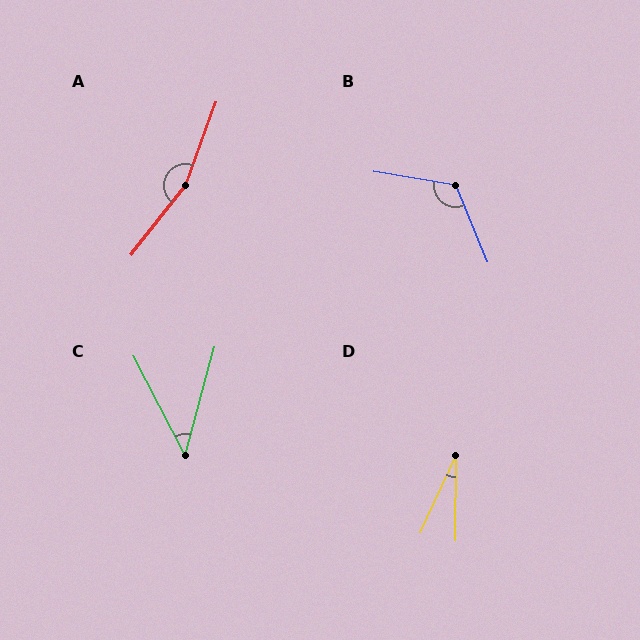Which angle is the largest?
A, at approximately 162 degrees.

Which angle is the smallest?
D, at approximately 24 degrees.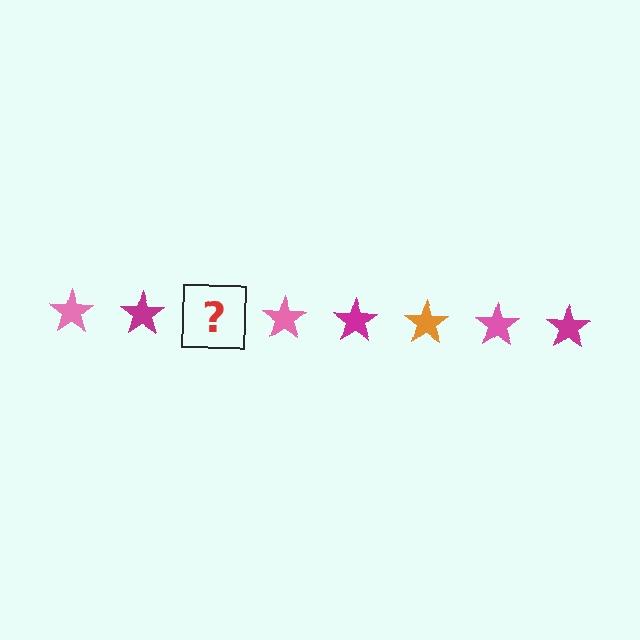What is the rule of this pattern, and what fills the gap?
The rule is that the pattern cycles through pink, magenta, orange stars. The gap should be filled with an orange star.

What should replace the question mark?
The question mark should be replaced with an orange star.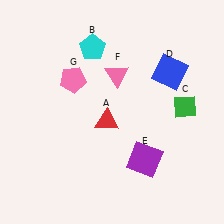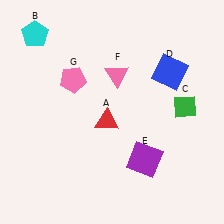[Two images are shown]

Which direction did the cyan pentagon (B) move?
The cyan pentagon (B) moved left.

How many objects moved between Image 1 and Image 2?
1 object moved between the two images.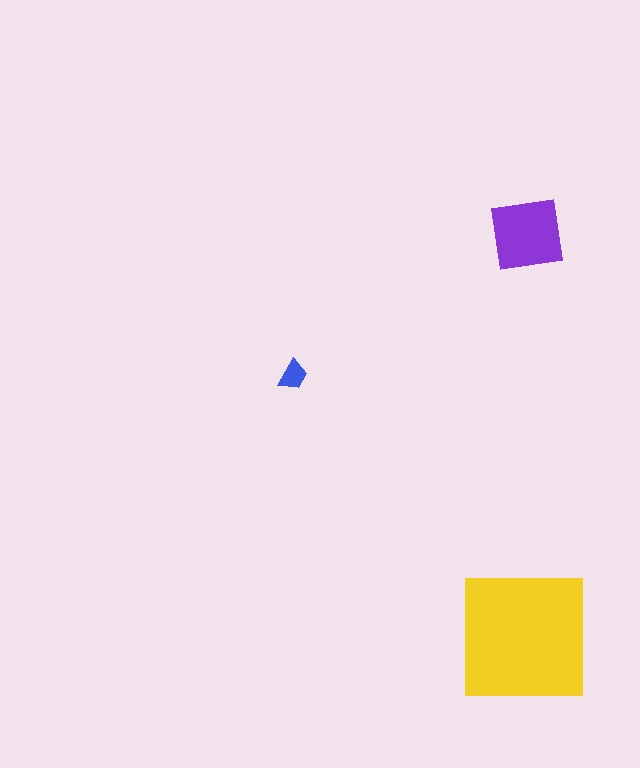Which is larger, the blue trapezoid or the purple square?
The purple square.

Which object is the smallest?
The blue trapezoid.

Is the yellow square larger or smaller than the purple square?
Larger.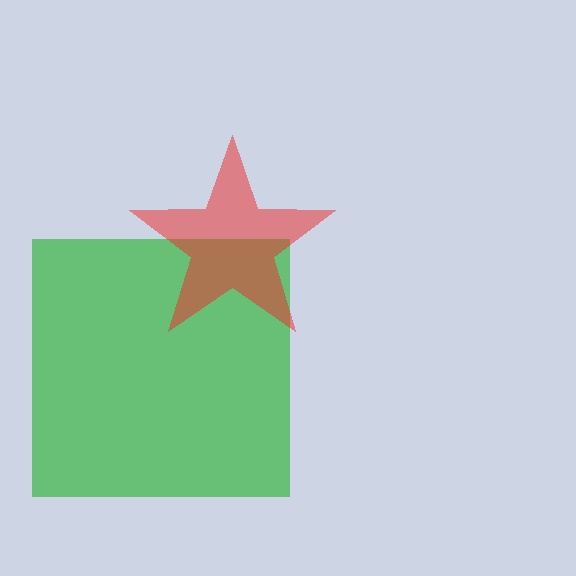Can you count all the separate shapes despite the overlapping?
Yes, there are 2 separate shapes.